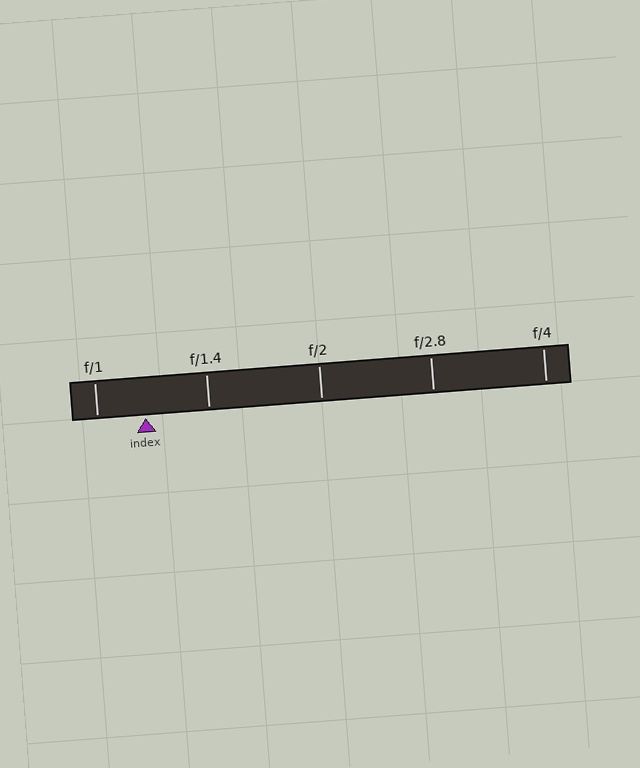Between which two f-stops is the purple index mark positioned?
The index mark is between f/1 and f/1.4.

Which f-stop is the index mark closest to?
The index mark is closest to f/1.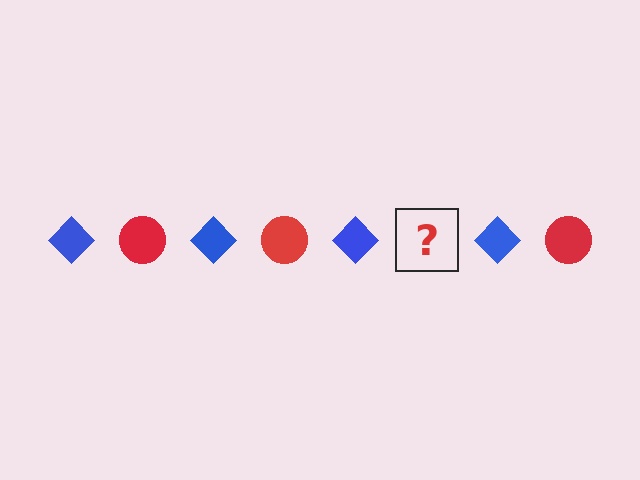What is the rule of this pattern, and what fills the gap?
The rule is that the pattern alternates between blue diamond and red circle. The gap should be filled with a red circle.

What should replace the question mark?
The question mark should be replaced with a red circle.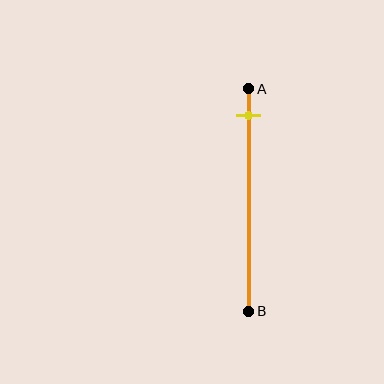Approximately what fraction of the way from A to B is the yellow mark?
The yellow mark is approximately 10% of the way from A to B.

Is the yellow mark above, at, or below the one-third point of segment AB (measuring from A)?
The yellow mark is above the one-third point of segment AB.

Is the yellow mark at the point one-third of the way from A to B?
No, the mark is at about 10% from A, not at the 33% one-third point.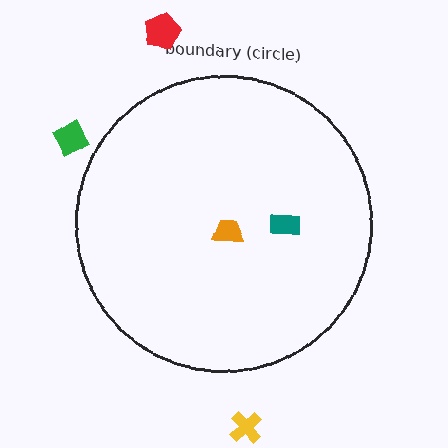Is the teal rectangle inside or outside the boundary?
Inside.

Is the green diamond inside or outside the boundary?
Outside.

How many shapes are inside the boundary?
2 inside, 3 outside.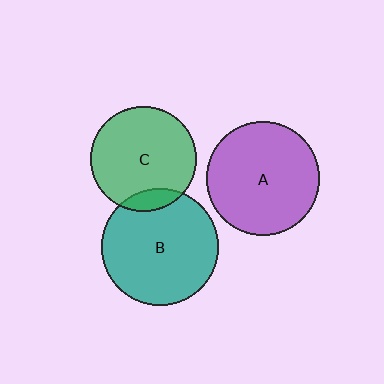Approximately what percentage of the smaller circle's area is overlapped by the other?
Approximately 10%.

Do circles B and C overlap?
Yes.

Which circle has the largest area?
Circle B (teal).